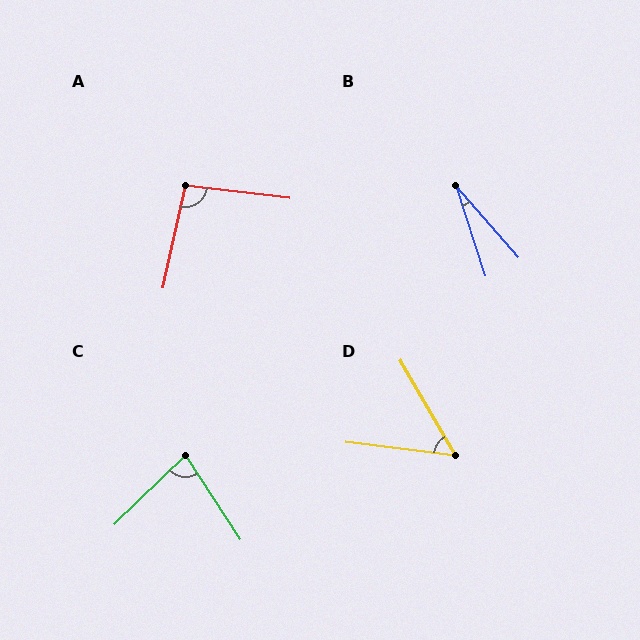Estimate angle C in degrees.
Approximately 79 degrees.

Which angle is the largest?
A, at approximately 95 degrees.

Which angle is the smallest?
B, at approximately 23 degrees.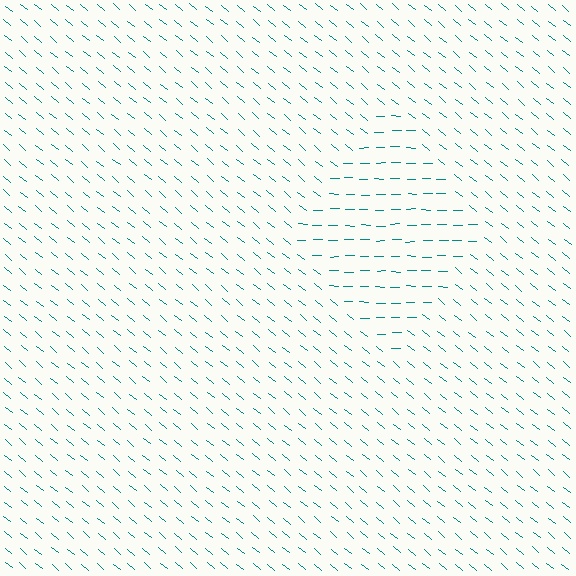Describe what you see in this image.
The image is filled with small teal line segments. A diamond region in the image has lines oriented differently from the surrounding lines, creating a visible texture boundary.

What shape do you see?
I see a diamond.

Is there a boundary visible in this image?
Yes, there is a texture boundary formed by a change in line orientation.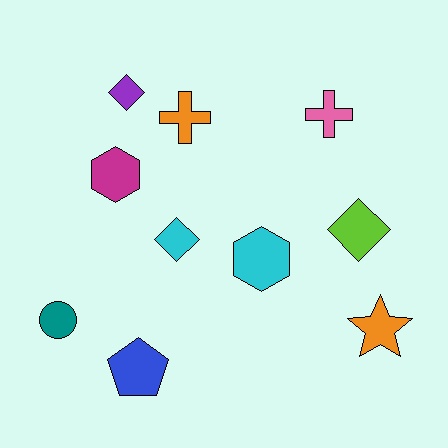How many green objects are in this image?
There are no green objects.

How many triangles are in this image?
There are no triangles.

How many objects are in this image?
There are 10 objects.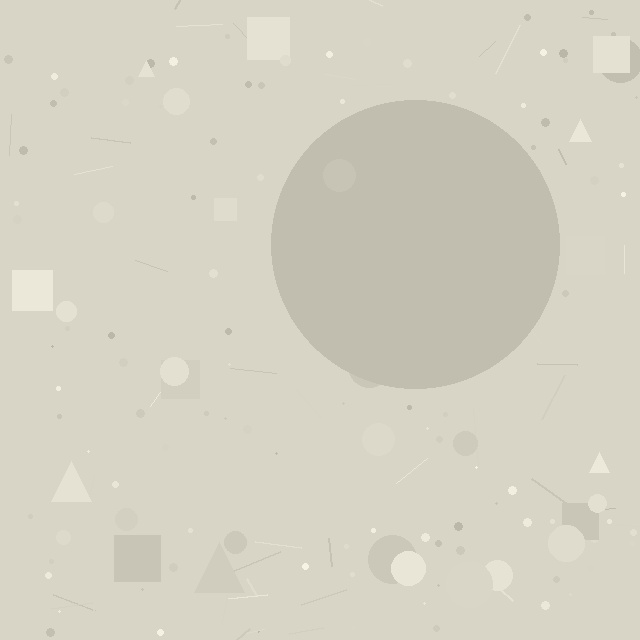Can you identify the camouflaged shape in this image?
The camouflaged shape is a circle.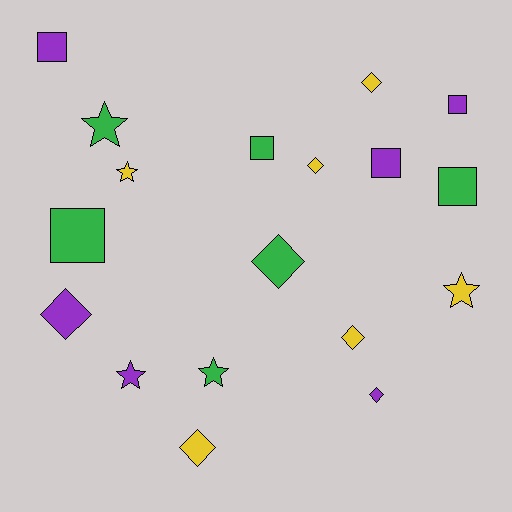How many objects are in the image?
There are 18 objects.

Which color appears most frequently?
Purple, with 6 objects.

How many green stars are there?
There are 2 green stars.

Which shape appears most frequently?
Diamond, with 7 objects.